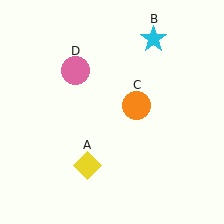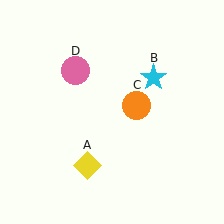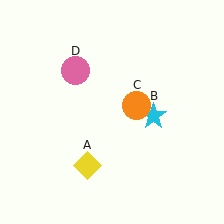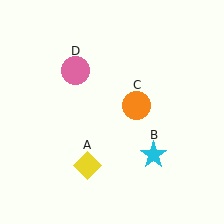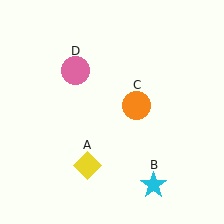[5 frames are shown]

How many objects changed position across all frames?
1 object changed position: cyan star (object B).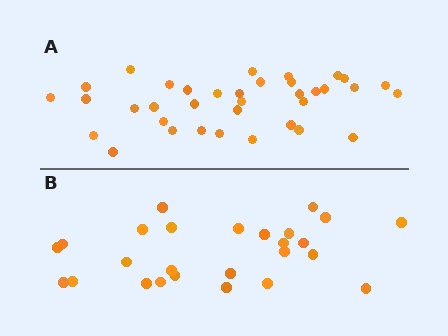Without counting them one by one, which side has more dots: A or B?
Region A (the top region) has more dots.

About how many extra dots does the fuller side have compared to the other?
Region A has roughly 10 or so more dots than region B.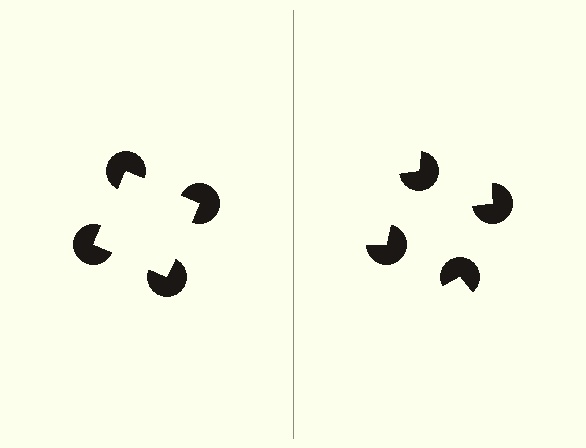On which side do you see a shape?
An illusory square appears on the left side. On the right side the wedge cuts are rotated, so no coherent shape forms.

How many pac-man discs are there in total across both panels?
8 — 4 on each side.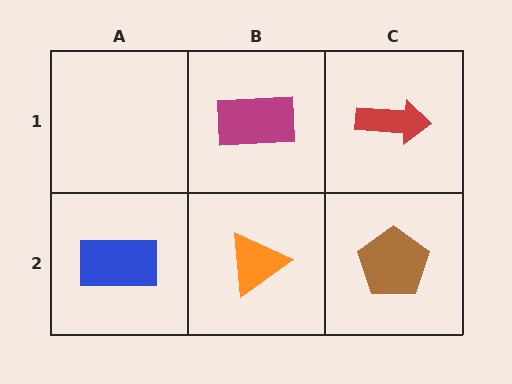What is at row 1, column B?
A magenta rectangle.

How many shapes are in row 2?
3 shapes.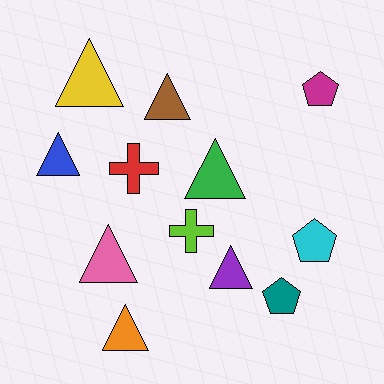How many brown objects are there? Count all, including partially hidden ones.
There is 1 brown object.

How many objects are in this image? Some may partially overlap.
There are 12 objects.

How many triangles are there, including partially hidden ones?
There are 7 triangles.